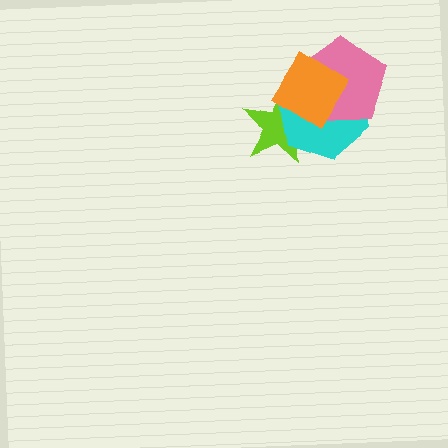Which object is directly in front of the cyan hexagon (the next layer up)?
The pink pentagon is directly in front of the cyan hexagon.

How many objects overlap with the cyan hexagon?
3 objects overlap with the cyan hexagon.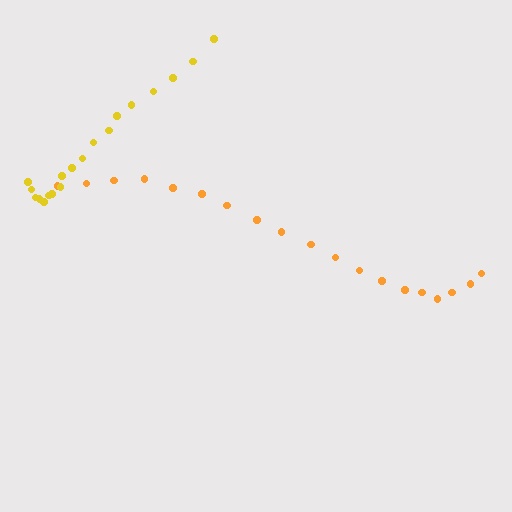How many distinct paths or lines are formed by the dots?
There are 2 distinct paths.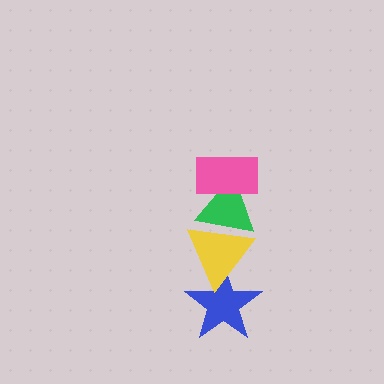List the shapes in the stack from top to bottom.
From top to bottom: the pink rectangle, the green triangle, the yellow triangle, the blue star.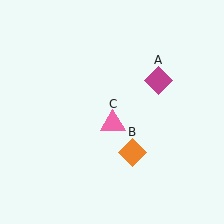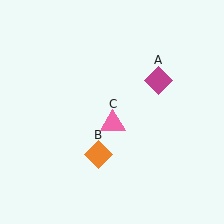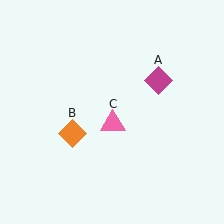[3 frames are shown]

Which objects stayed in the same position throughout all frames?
Magenta diamond (object A) and pink triangle (object C) remained stationary.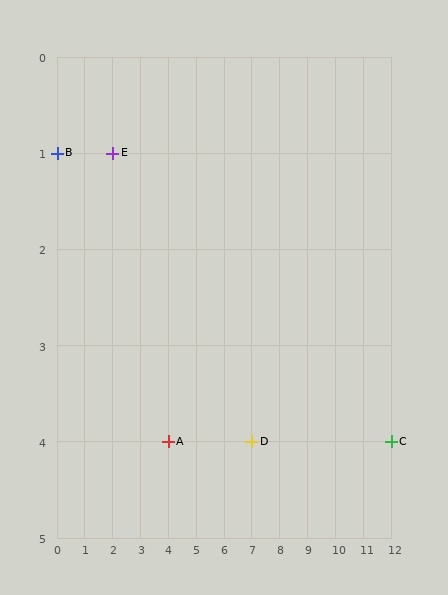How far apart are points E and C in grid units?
Points E and C are 10 columns and 3 rows apart (about 10.4 grid units diagonally).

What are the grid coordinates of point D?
Point D is at grid coordinates (7, 4).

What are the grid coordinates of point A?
Point A is at grid coordinates (4, 4).